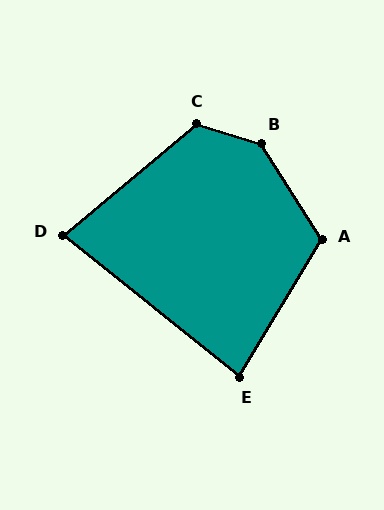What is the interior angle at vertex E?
Approximately 82 degrees (acute).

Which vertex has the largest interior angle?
B, at approximately 139 degrees.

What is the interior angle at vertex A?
Approximately 117 degrees (obtuse).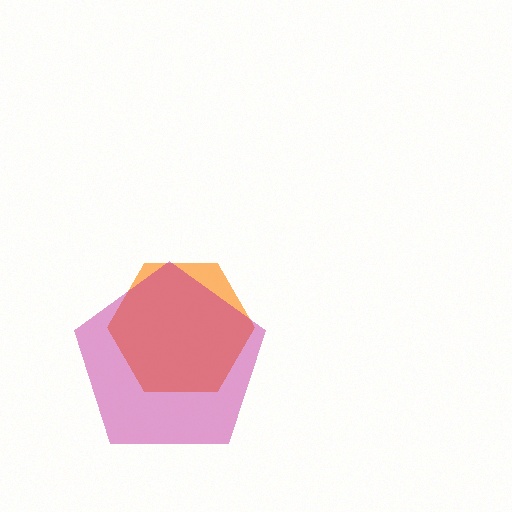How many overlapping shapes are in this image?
There are 2 overlapping shapes in the image.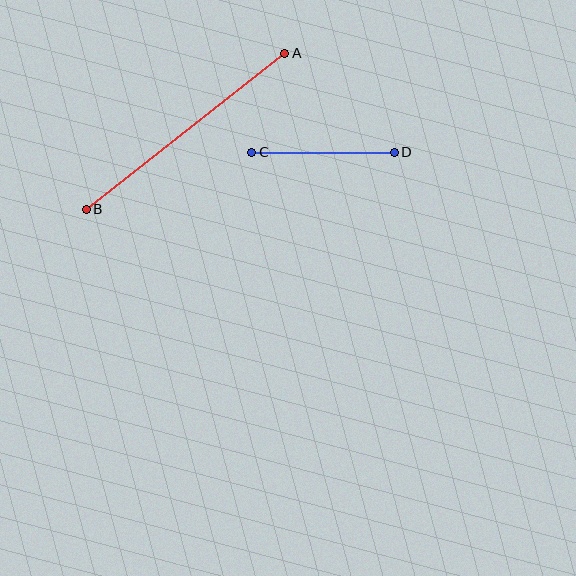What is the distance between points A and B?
The distance is approximately 252 pixels.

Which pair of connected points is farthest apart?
Points A and B are farthest apart.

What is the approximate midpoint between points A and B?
The midpoint is at approximately (185, 131) pixels.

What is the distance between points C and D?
The distance is approximately 143 pixels.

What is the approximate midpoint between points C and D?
The midpoint is at approximately (323, 152) pixels.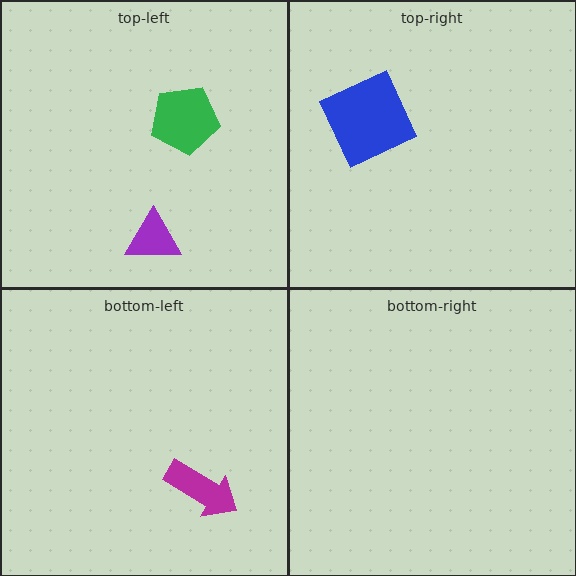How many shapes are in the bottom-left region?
1.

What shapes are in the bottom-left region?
The magenta arrow.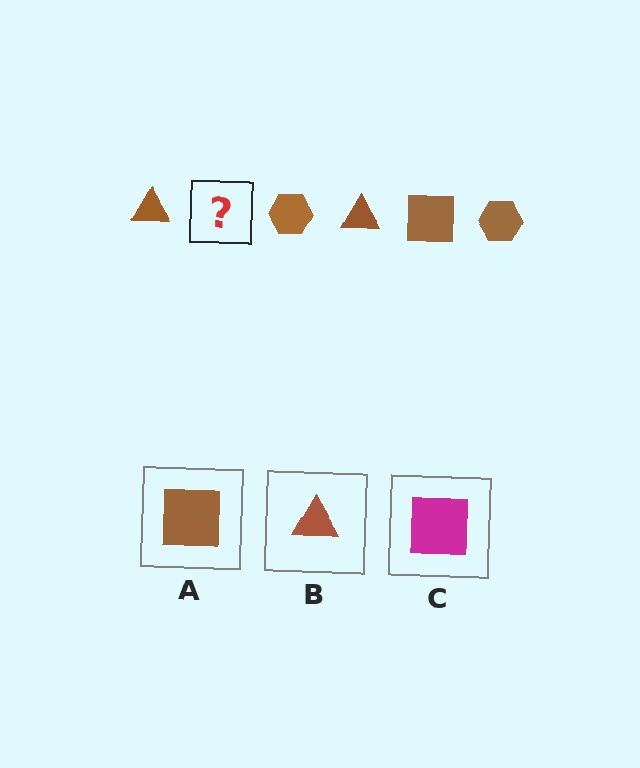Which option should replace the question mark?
Option A.